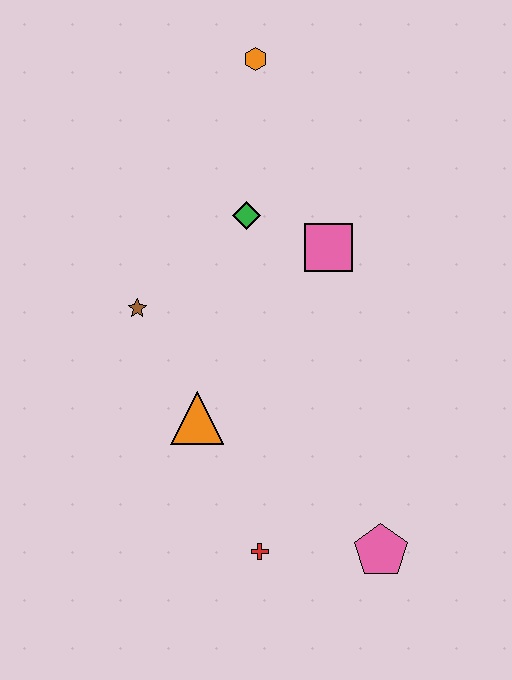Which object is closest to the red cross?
The pink pentagon is closest to the red cross.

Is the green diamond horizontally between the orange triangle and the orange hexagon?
Yes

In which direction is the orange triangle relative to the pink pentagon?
The orange triangle is to the left of the pink pentagon.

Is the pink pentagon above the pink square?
No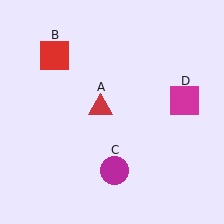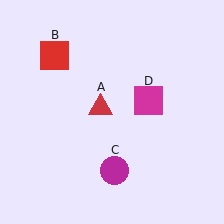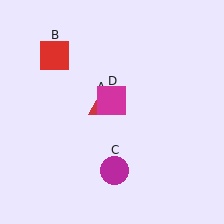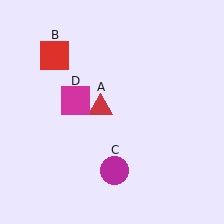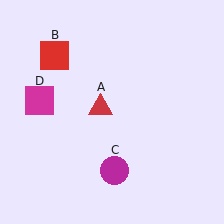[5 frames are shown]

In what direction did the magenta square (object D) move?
The magenta square (object D) moved left.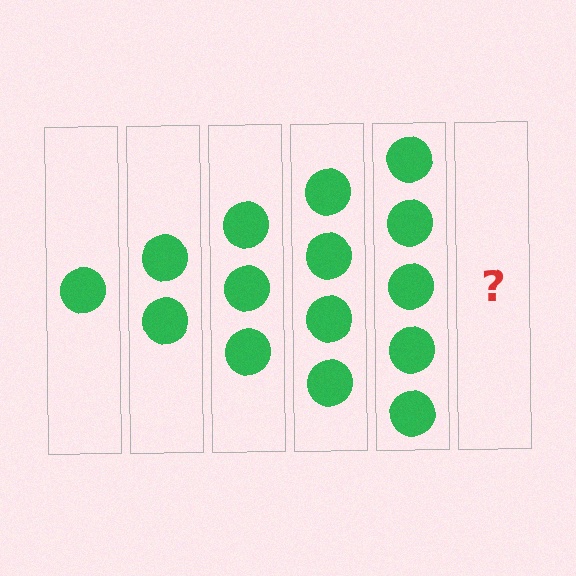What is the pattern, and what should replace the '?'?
The pattern is that each step adds one more circle. The '?' should be 6 circles.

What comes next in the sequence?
The next element should be 6 circles.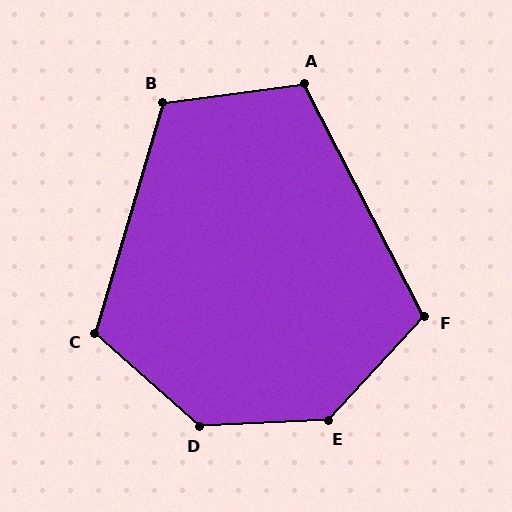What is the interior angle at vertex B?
Approximately 114 degrees (obtuse).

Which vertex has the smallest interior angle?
A, at approximately 109 degrees.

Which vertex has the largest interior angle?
D, at approximately 136 degrees.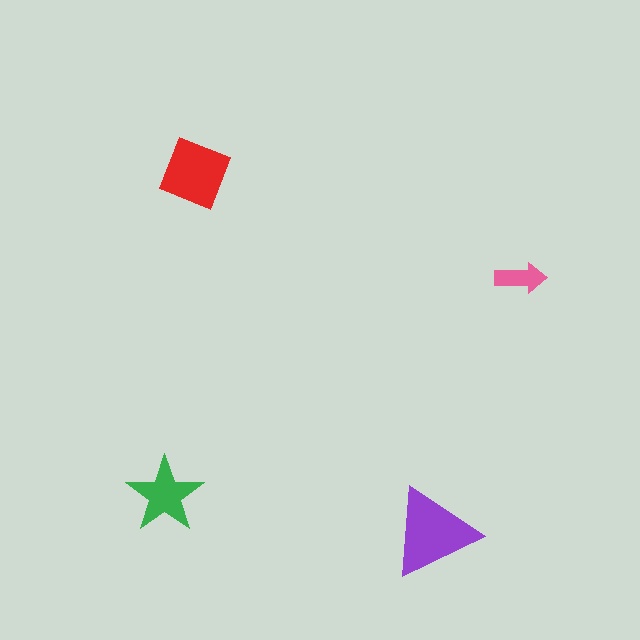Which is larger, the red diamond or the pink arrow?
The red diamond.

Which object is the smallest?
The pink arrow.